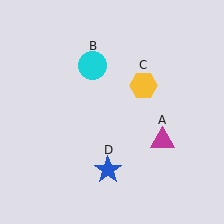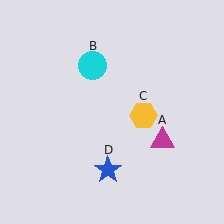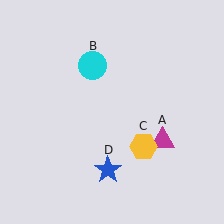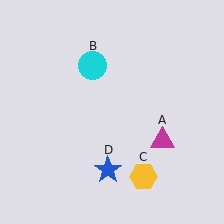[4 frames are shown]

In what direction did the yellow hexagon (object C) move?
The yellow hexagon (object C) moved down.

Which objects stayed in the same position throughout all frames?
Magenta triangle (object A) and cyan circle (object B) and blue star (object D) remained stationary.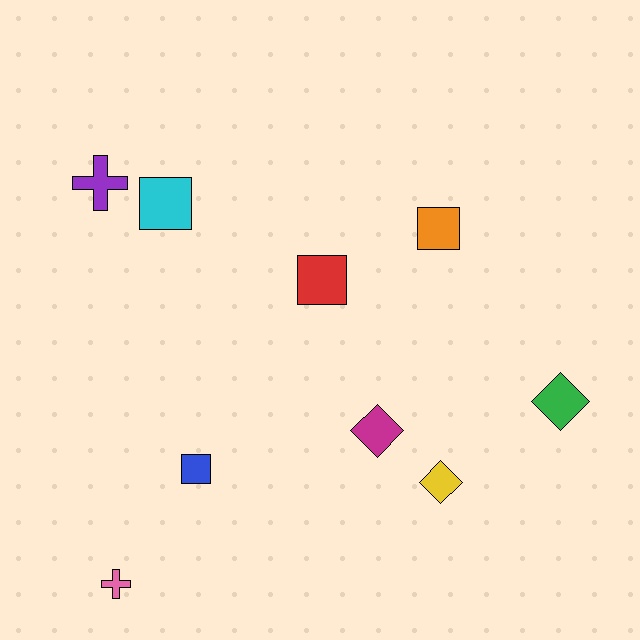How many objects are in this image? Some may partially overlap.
There are 9 objects.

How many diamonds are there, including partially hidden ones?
There are 3 diamonds.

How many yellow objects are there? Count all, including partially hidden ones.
There is 1 yellow object.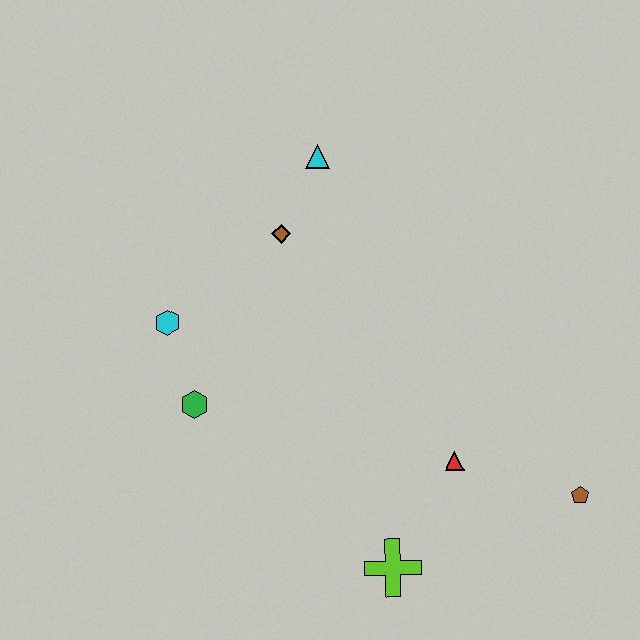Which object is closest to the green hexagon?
The cyan hexagon is closest to the green hexagon.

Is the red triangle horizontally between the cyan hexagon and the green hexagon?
No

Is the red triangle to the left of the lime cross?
No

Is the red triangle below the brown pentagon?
No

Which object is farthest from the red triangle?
The cyan triangle is farthest from the red triangle.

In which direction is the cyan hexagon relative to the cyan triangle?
The cyan hexagon is below the cyan triangle.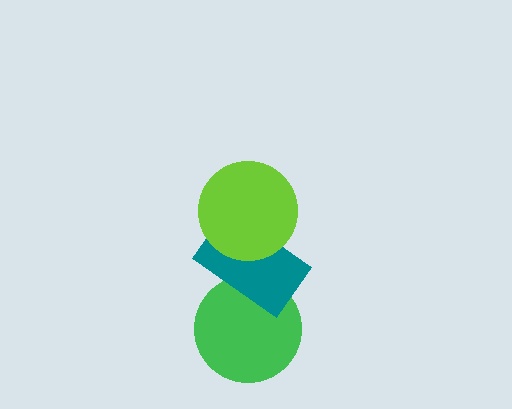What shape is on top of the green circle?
The teal rectangle is on top of the green circle.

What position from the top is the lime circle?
The lime circle is 1st from the top.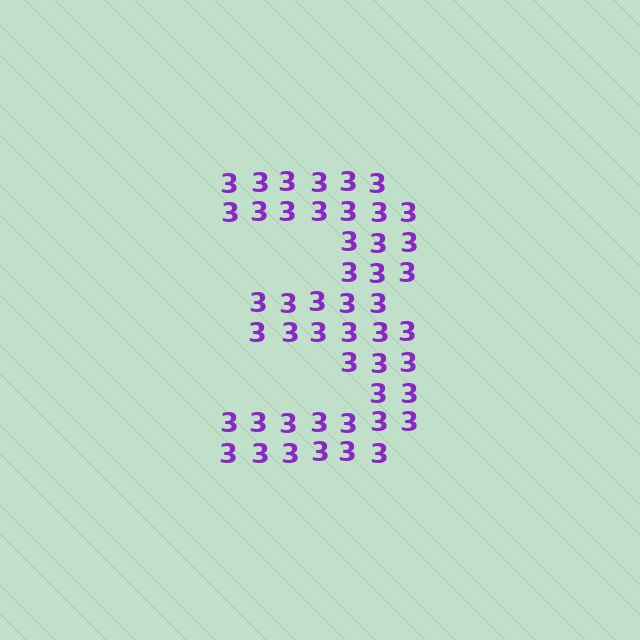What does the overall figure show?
The overall figure shows the digit 3.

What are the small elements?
The small elements are digit 3's.